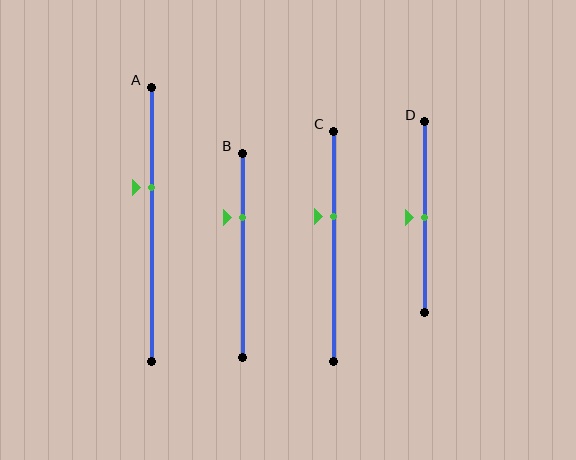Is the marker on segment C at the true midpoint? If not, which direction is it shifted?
No, the marker on segment C is shifted upward by about 13% of the segment length.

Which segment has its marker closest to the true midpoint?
Segment D has its marker closest to the true midpoint.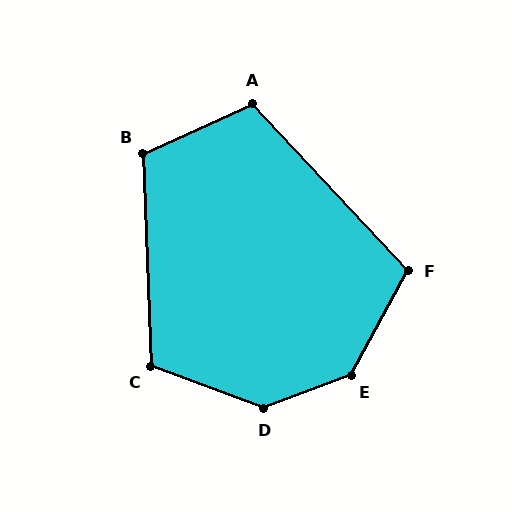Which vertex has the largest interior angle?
E, at approximately 139 degrees.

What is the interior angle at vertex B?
Approximately 112 degrees (obtuse).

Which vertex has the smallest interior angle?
A, at approximately 108 degrees.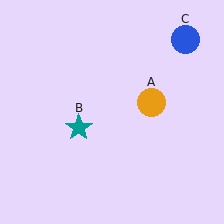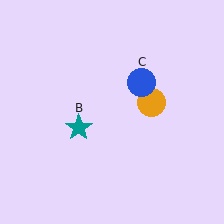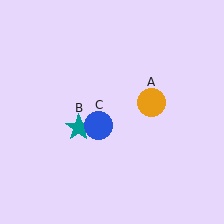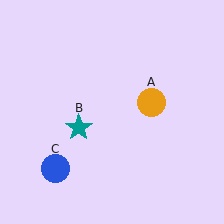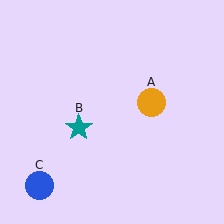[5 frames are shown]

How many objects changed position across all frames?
1 object changed position: blue circle (object C).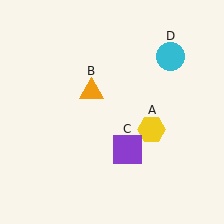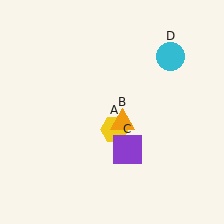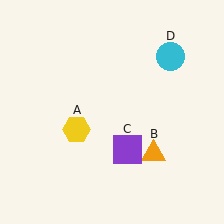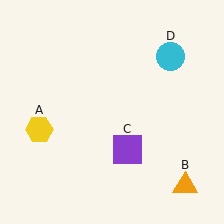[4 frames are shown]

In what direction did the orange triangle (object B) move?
The orange triangle (object B) moved down and to the right.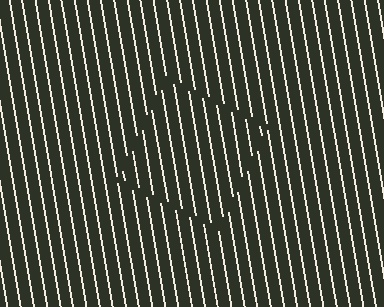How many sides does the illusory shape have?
4 sides — the line-ends trace a square.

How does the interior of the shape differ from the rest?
The interior of the shape contains the same grating, shifted by half a period — the contour is defined by the phase discontinuity where line-ends from the inner and outer gratings abut.